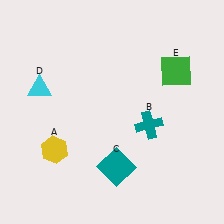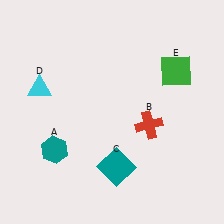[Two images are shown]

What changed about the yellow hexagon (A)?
In Image 1, A is yellow. In Image 2, it changed to teal.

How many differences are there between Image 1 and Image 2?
There are 2 differences between the two images.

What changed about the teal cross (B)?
In Image 1, B is teal. In Image 2, it changed to red.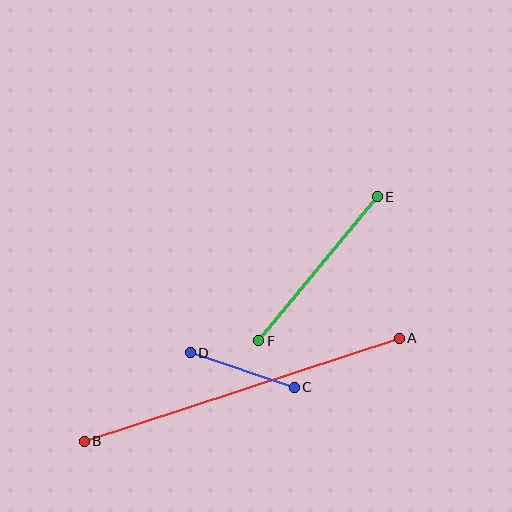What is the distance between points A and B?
The distance is approximately 331 pixels.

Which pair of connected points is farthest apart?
Points A and B are farthest apart.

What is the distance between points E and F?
The distance is approximately 186 pixels.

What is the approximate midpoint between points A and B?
The midpoint is at approximately (242, 390) pixels.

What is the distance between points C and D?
The distance is approximately 110 pixels.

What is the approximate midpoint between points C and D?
The midpoint is at approximately (242, 370) pixels.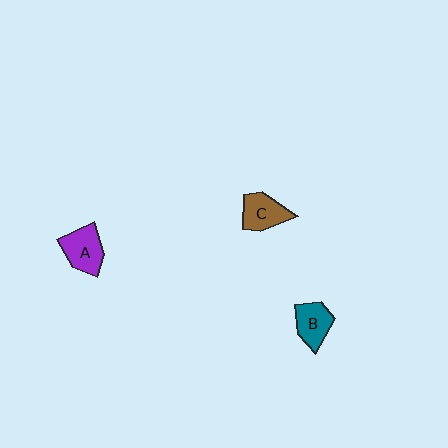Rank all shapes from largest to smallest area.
From largest to smallest: A (purple), C (brown), B (teal).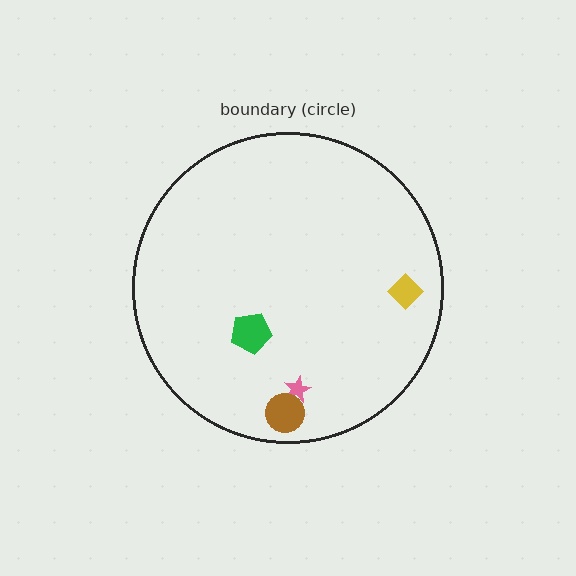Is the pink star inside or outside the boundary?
Inside.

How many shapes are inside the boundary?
4 inside, 0 outside.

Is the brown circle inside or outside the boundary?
Inside.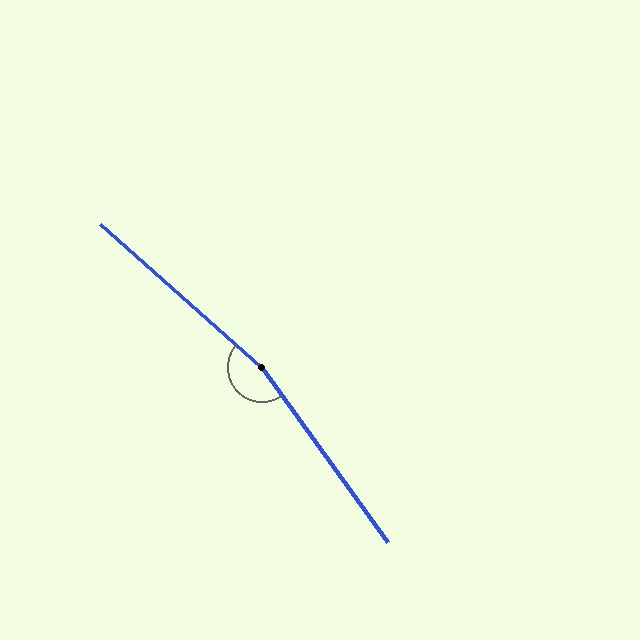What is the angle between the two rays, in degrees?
Approximately 167 degrees.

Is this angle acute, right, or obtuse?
It is obtuse.